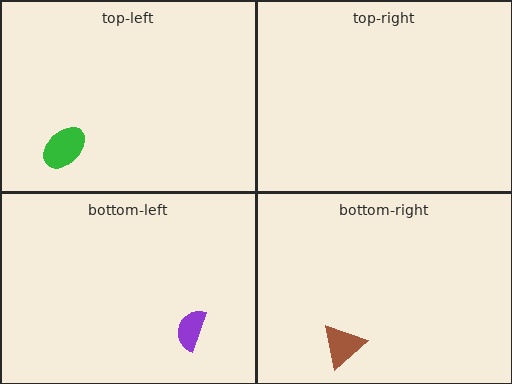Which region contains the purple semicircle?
The bottom-left region.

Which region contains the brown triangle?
The bottom-right region.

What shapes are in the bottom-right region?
The brown triangle.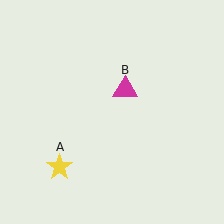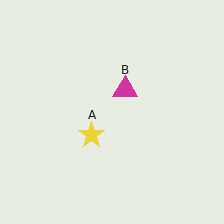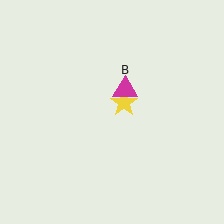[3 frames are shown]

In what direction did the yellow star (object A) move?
The yellow star (object A) moved up and to the right.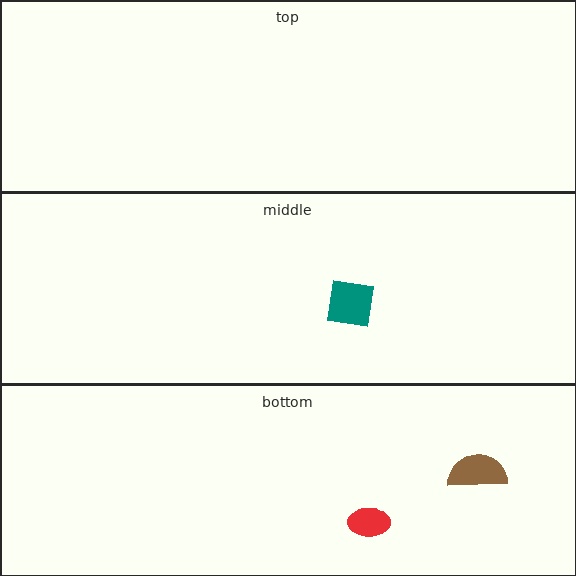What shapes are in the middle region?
The teal square.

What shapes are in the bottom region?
The red ellipse, the brown semicircle.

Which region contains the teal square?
The middle region.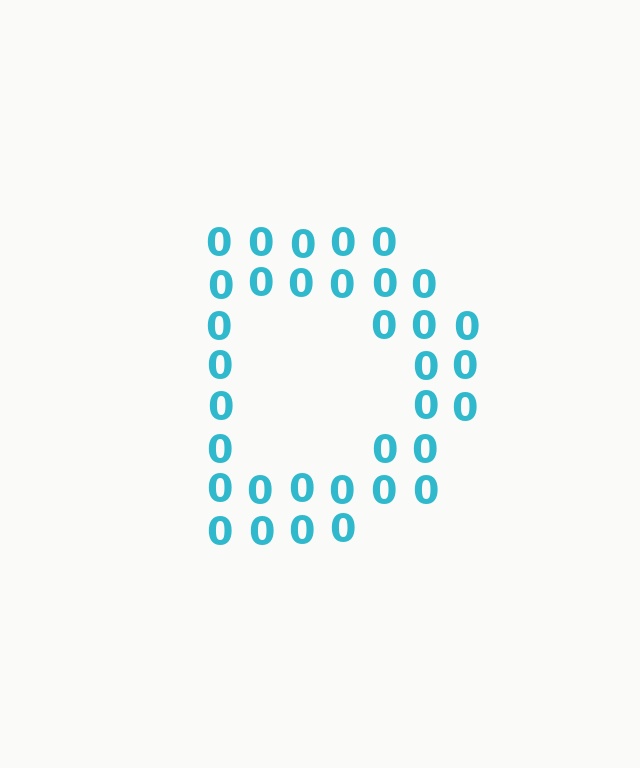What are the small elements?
The small elements are digit 0's.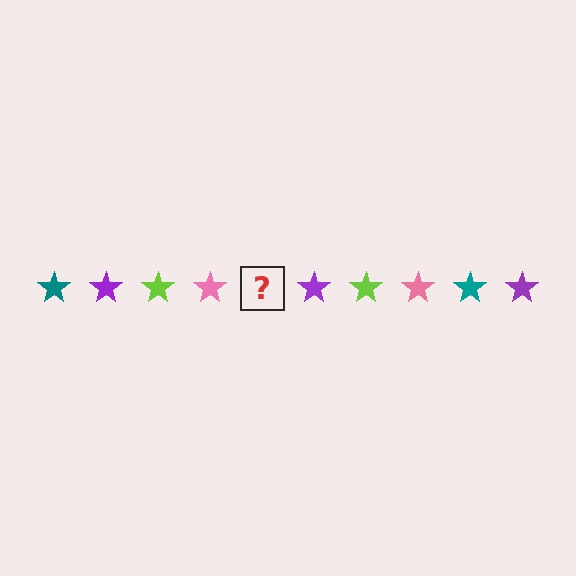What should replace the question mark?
The question mark should be replaced with a teal star.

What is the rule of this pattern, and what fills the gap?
The rule is that the pattern cycles through teal, purple, lime, pink stars. The gap should be filled with a teal star.